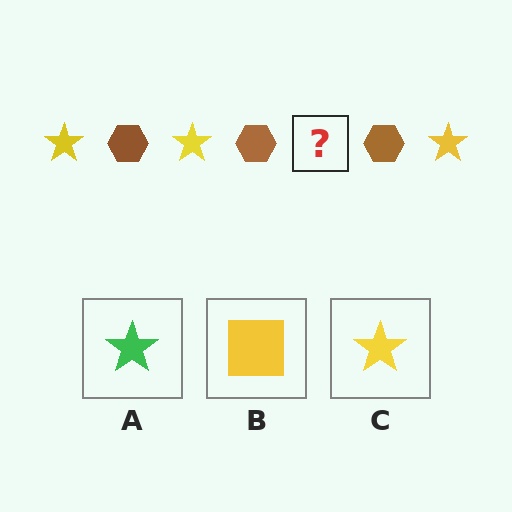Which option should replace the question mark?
Option C.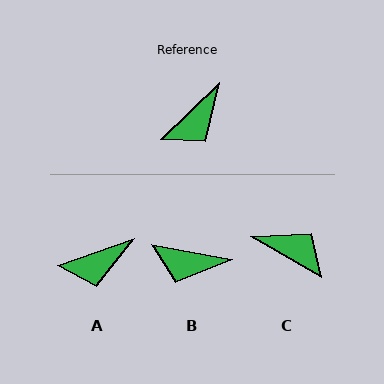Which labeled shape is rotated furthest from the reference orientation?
C, about 106 degrees away.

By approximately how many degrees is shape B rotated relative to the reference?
Approximately 54 degrees clockwise.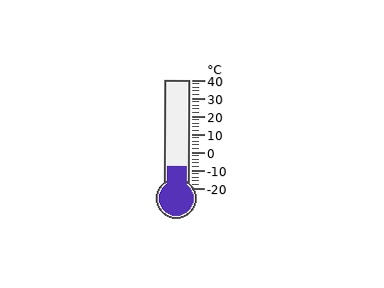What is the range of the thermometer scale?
The thermometer scale ranges from -20°C to 40°C.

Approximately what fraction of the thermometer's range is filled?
The thermometer is filled to approximately 20% of its range.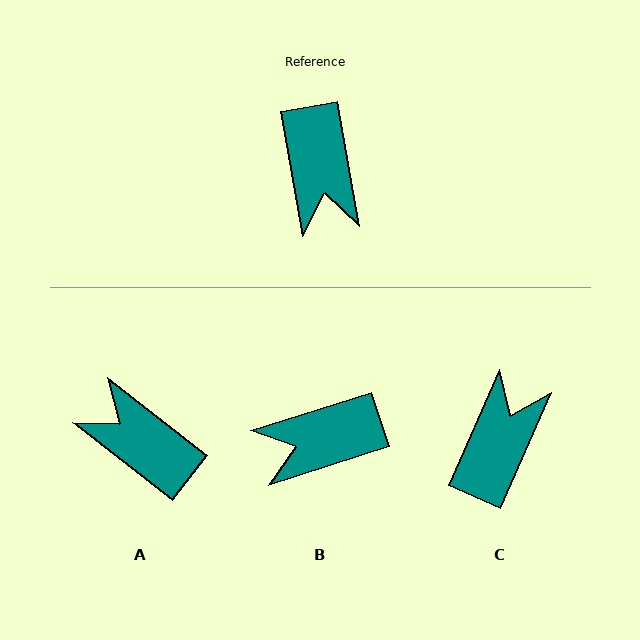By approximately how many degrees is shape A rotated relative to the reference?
Approximately 138 degrees clockwise.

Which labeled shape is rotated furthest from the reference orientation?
C, about 146 degrees away.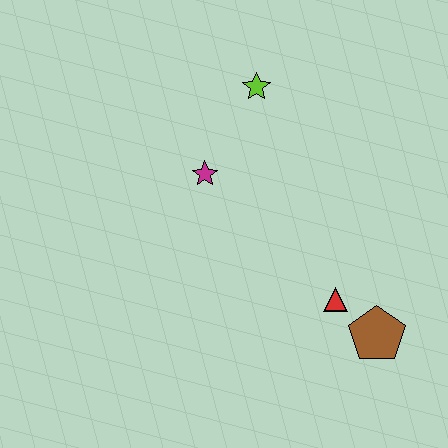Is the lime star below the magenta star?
No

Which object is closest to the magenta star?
The lime star is closest to the magenta star.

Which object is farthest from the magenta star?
The brown pentagon is farthest from the magenta star.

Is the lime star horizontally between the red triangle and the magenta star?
Yes